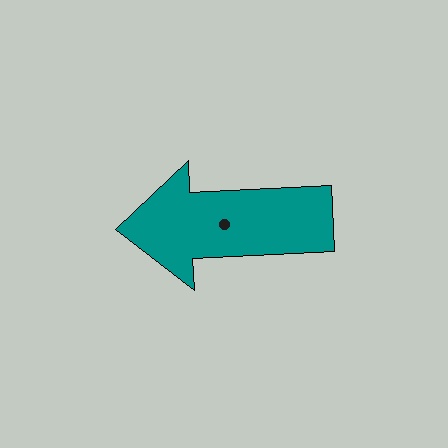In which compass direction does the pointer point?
West.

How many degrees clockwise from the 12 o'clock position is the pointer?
Approximately 267 degrees.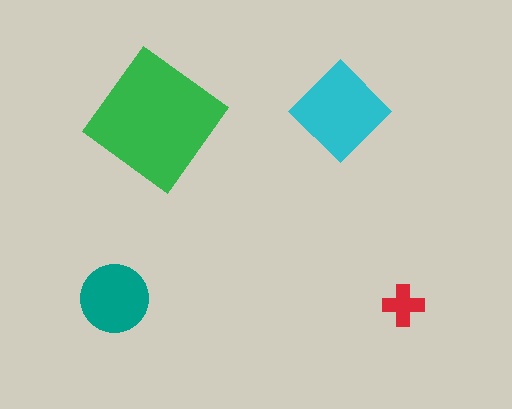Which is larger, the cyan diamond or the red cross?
The cyan diamond.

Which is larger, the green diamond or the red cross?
The green diamond.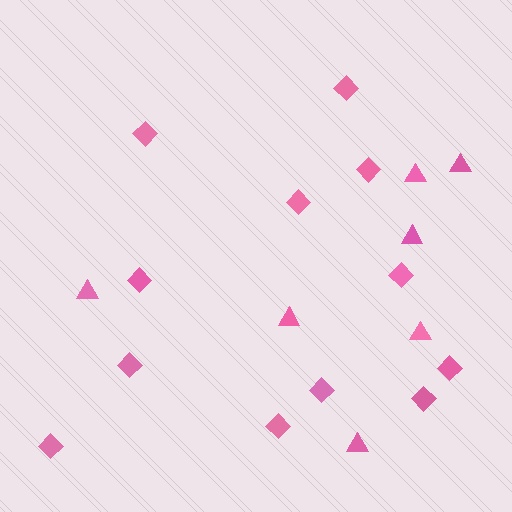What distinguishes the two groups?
There are 2 groups: one group of diamonds (12) and one group of triangles (7).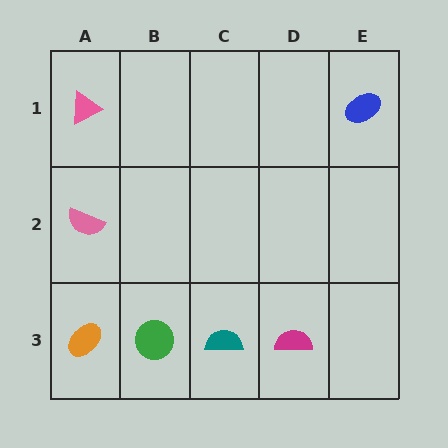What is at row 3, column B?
A green circle.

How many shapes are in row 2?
1 shape.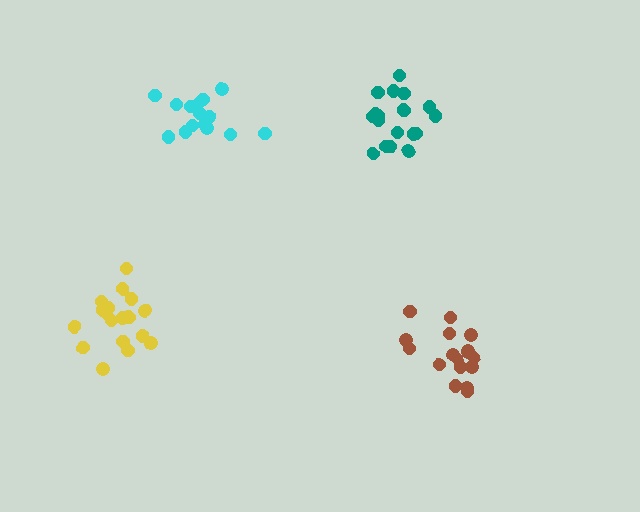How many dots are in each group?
Group 1: 19 dots, Group 2: 15 dots, Group 3: 19 dots, Group 4: 17 dots (70 total).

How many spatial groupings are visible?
There are 4 spatial groupings.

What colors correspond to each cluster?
The clusters are colored: yellow, cyan, teal, brown.